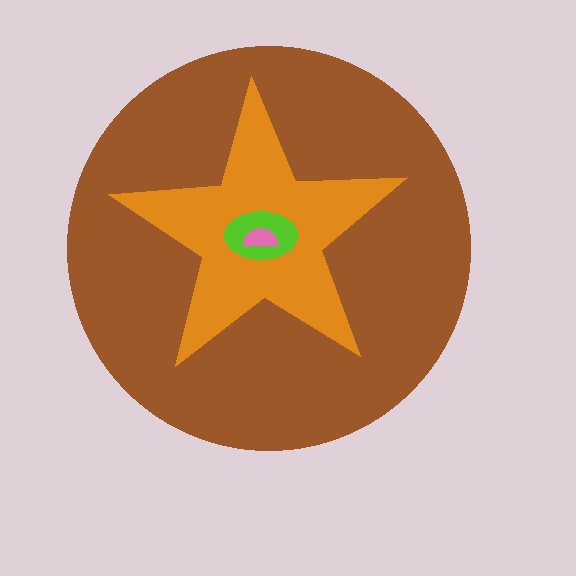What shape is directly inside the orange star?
The lime ellipse.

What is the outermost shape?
The brown circle.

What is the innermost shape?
The pink semicircle.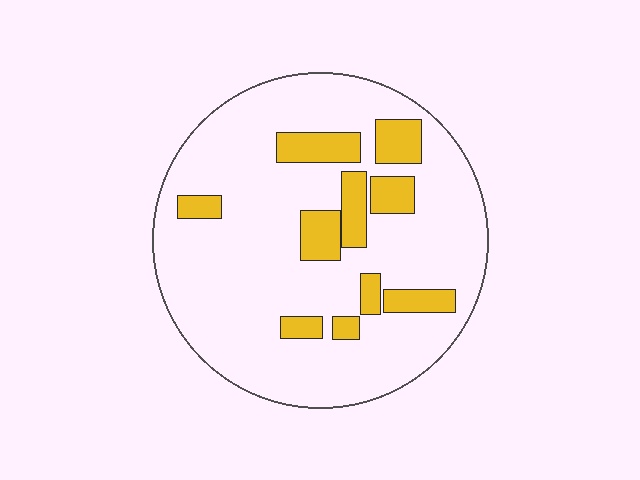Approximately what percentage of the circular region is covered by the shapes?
Approximately 20%.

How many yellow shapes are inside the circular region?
10.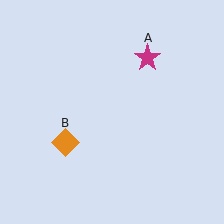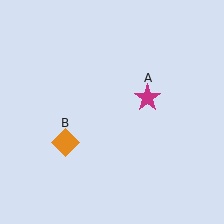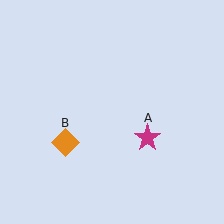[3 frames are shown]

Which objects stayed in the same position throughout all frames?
Orange diamond (object B) remained stationary.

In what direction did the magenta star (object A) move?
The magenta star (object A) moved down.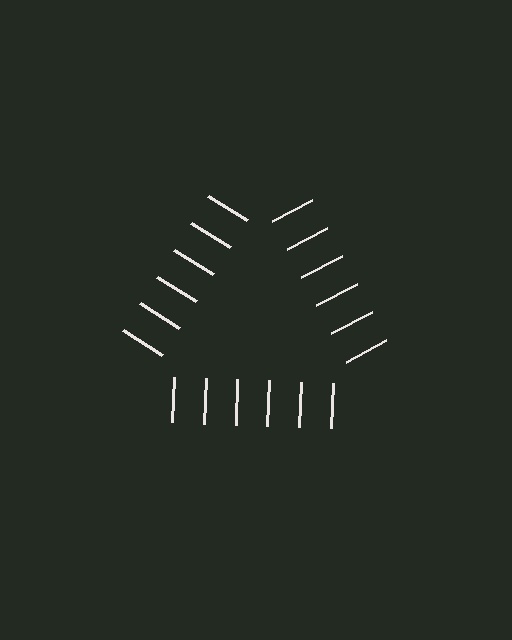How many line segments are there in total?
18 — 6 along each of the 3 edges.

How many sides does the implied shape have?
3 sides — the line-ends trace a triangle.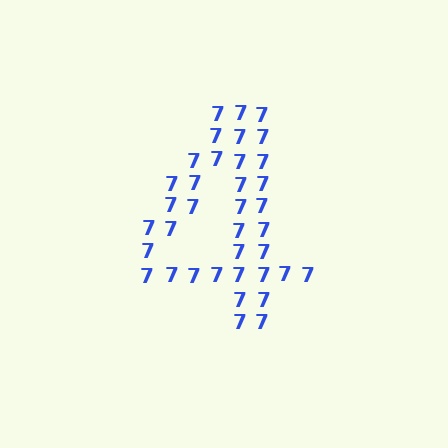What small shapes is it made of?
It is made of small digit 7's.